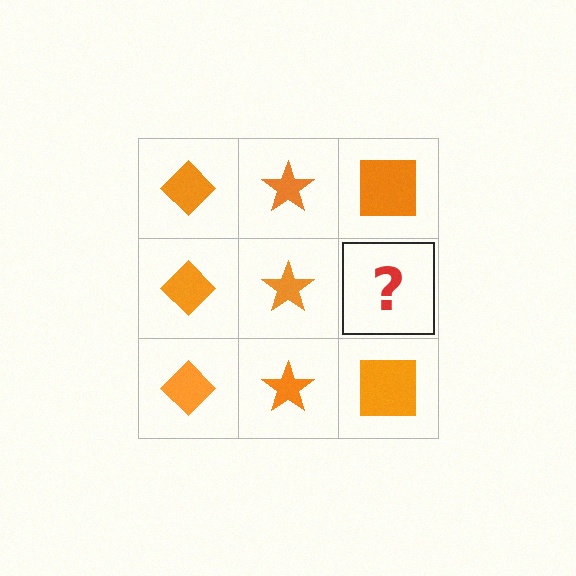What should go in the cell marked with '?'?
The missing cell should contain an orange square.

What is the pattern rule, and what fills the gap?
The rule is that each column has a consistent shape. The gap should be filled with an orange square.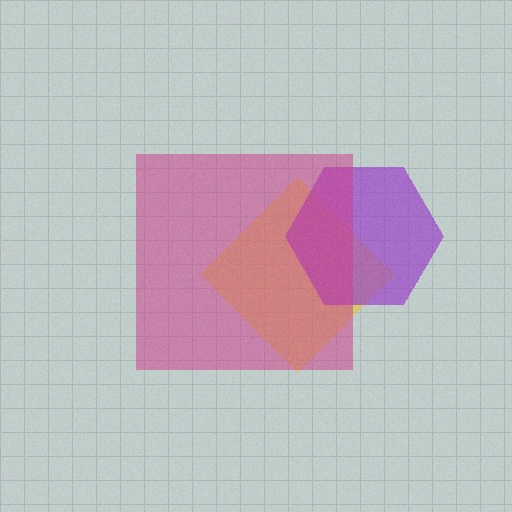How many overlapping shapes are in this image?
There are 3 overlapping shapes in the image.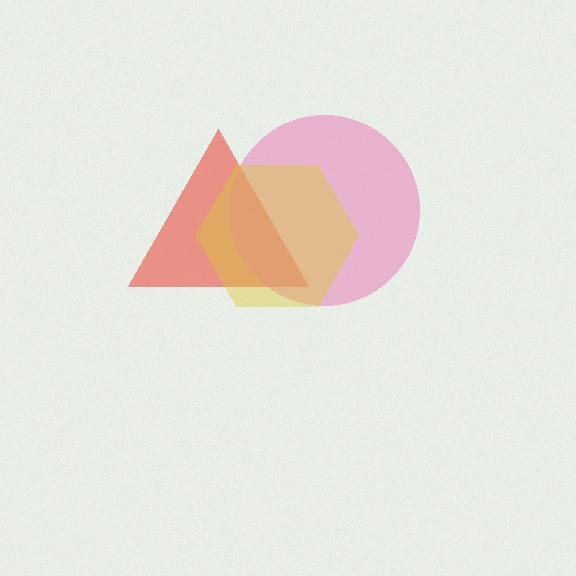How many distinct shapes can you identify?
There are 3 distinct shapes: a red triangle, a pink circle, a yellow hexagon.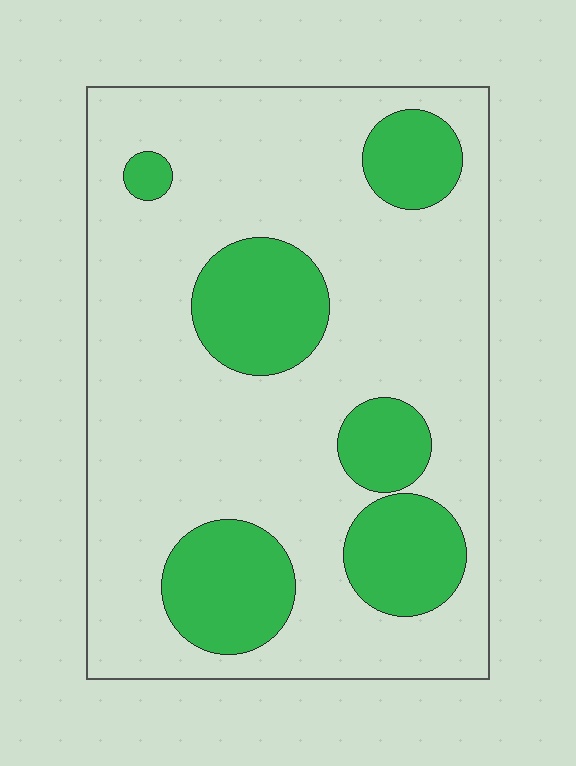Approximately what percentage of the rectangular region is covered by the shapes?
Approximately 25%.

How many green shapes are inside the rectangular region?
6.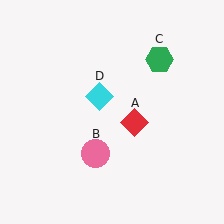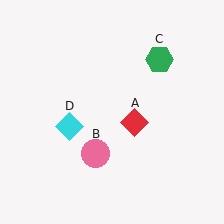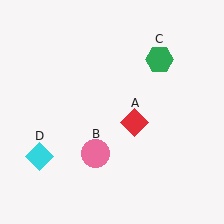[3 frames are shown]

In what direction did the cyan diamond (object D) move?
The cyan diamond (object D) moved down and to the left.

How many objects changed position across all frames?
1 object changed position: cyan diamond (object D).